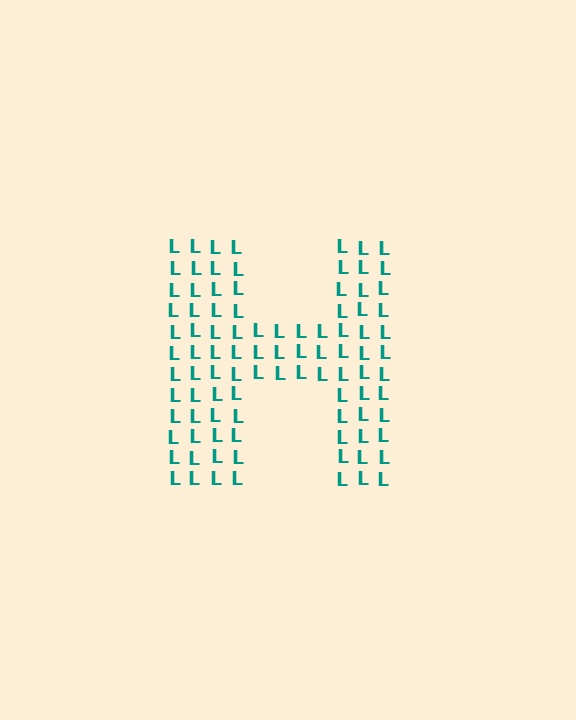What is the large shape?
The large shape is the letter H.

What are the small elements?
The small elements are letter L's.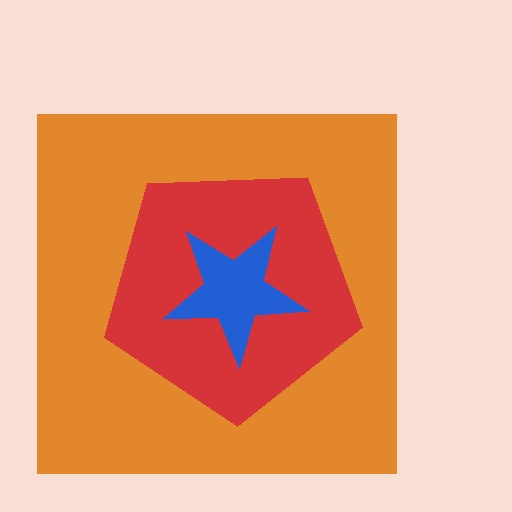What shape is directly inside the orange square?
The red pentagon.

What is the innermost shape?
The blue star.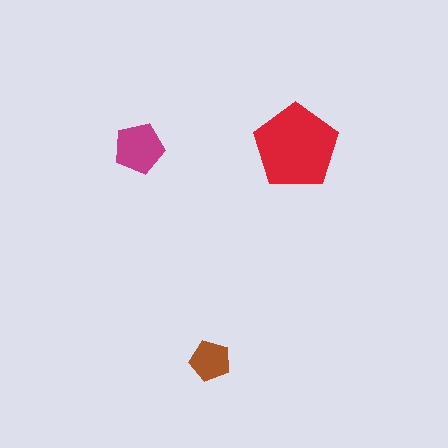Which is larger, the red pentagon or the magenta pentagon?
The red one.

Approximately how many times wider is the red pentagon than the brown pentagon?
About 2 times wider.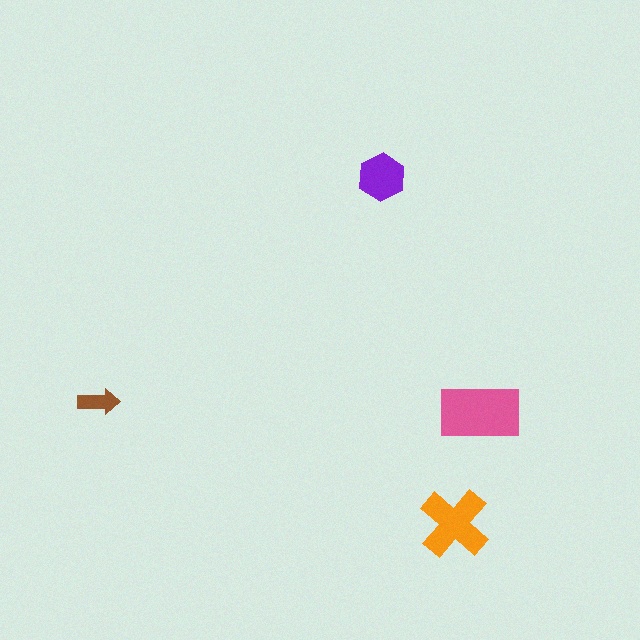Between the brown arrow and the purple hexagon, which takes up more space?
The purple hexagon.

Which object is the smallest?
The brown arrow.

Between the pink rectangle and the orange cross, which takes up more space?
The pink rectangle.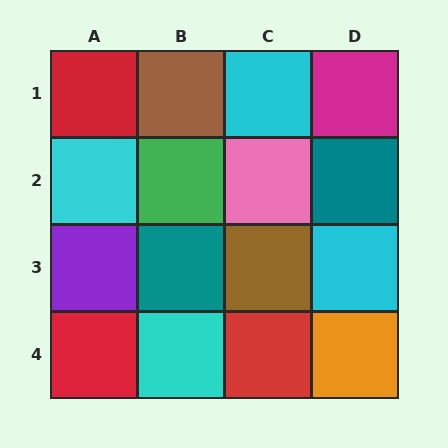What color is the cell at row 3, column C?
Brown.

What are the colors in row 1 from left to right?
Red, brown, cyan, magenta.